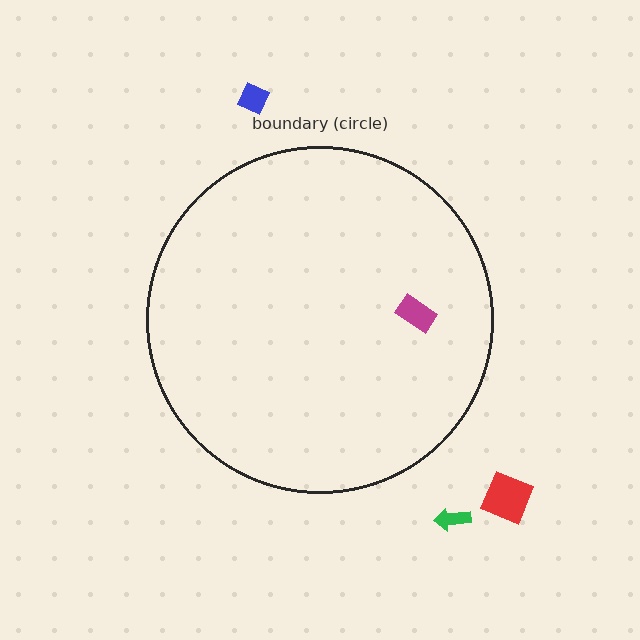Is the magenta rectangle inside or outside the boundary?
Inside.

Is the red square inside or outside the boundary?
Outside.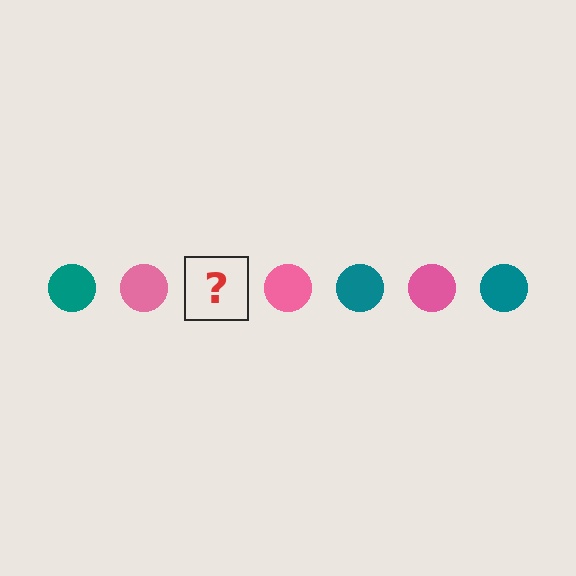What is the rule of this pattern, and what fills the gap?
The rule is that the pattern cycles through teal, pink circles. The gap should be filled with a teal circle.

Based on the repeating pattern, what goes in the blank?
The blank should be a teal circle.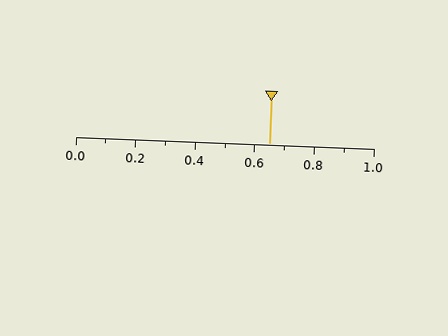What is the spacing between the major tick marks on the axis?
The major ticks are spaced 0.2 apart.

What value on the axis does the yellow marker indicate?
The marker indicates approximately 0.65.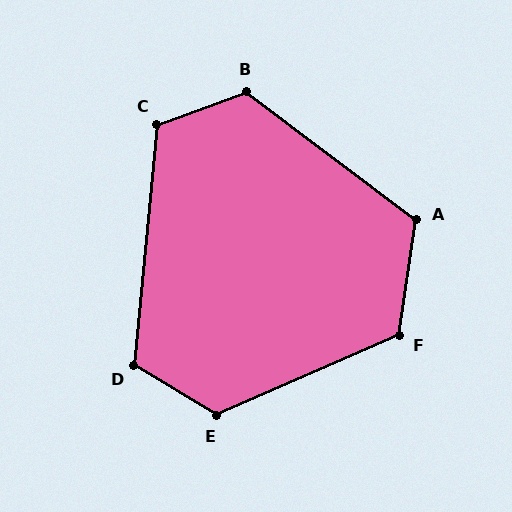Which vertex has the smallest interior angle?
D, at approximately 115 degrees.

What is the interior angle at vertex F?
Approximately 122 degrees (obtuse).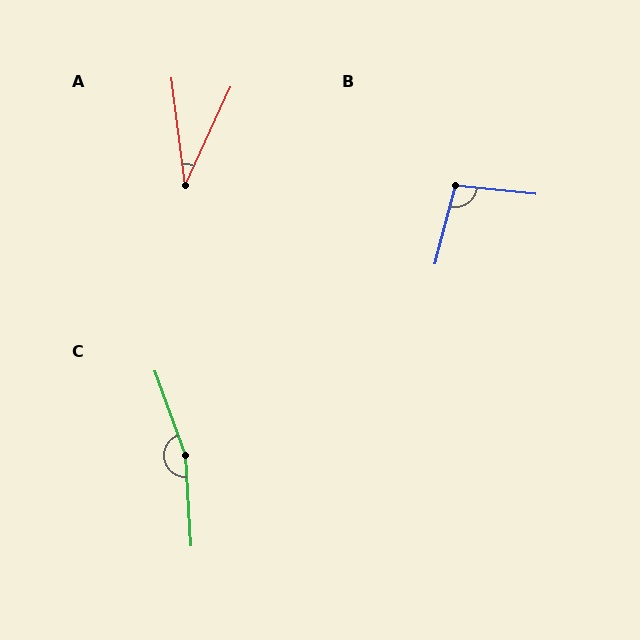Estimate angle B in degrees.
Approximately 98 degrees.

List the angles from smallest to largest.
A (32°), B (98°), C (164°).